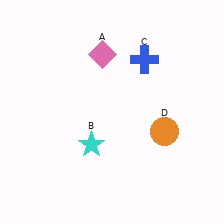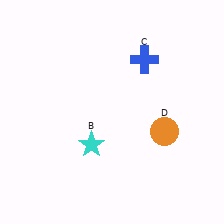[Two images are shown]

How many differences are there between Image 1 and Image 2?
There is 1 difference between the two images.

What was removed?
The pink diamond (A) was removed in Image 2.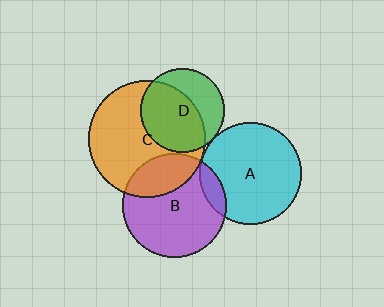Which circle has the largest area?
Circle C (orange).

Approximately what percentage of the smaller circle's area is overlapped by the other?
Approximately 10%.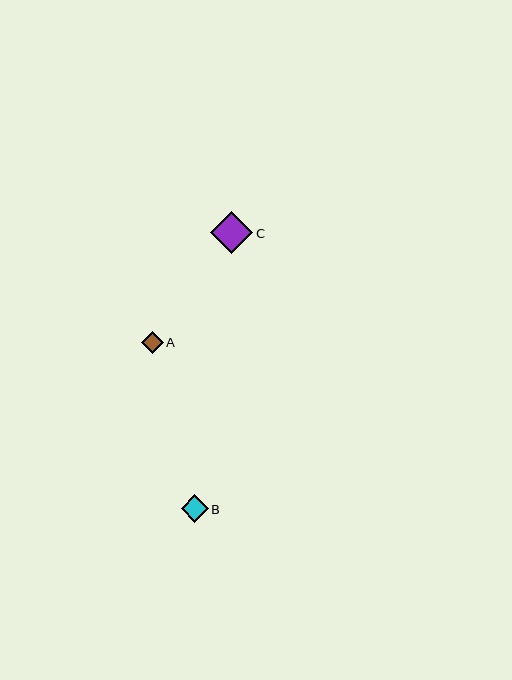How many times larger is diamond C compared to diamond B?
Diamond C is approximately 1.6 times the size of diamond B.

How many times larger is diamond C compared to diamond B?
Diamond C is approximately 1.6 times the size of diamond B.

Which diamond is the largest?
Diamond C is the largest with a size of approximately 42 pixels.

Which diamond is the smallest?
Diamond A is the smallest with a size of approximately 22 pixels.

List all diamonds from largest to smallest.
From largest to smallest: C, B, A.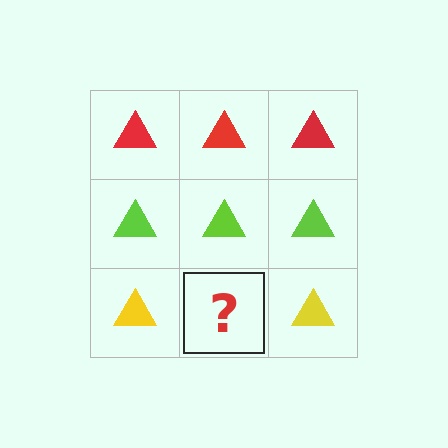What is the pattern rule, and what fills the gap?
The rule is that each row has a consistent color. The gap should be filled with a yellow triangle.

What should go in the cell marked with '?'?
The missing cell should contain a yellow triangle.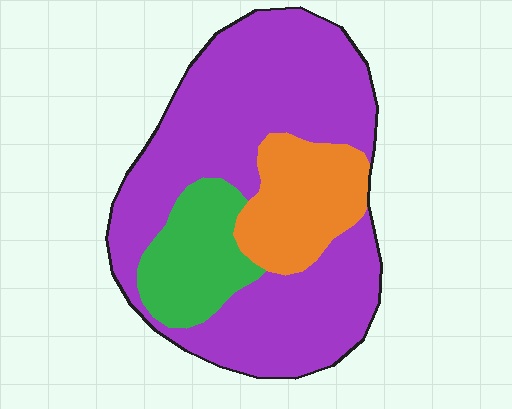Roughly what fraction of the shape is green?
Green takes up about one sixth (1/6) of the shape.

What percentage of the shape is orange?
Orange covers 18% of the shape.